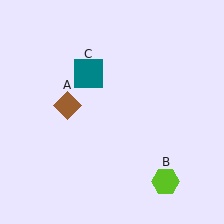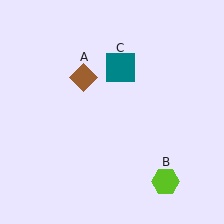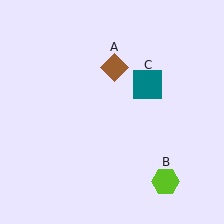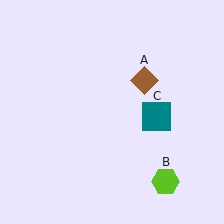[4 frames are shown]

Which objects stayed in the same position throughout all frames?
Lime hexagon (object B) remained stationary.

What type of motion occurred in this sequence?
The brown diamond (object A), teal square (object C) rotated clockwise around the center of the scene.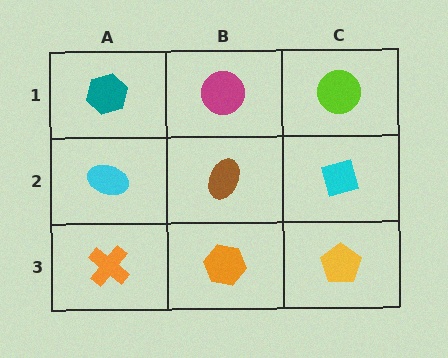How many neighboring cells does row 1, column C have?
2.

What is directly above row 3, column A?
A cyan ellipse.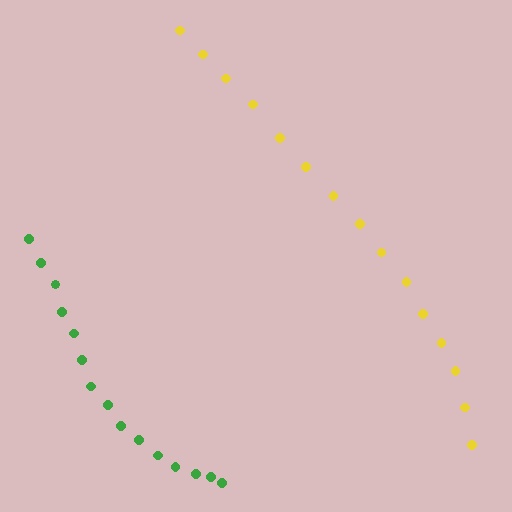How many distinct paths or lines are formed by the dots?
There are 2 distinct paths.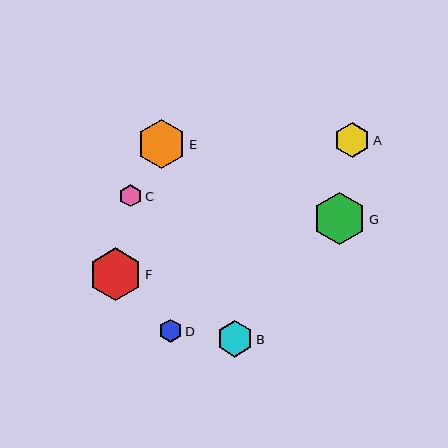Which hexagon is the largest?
Hexagon F is the largest with a size of approximately 53 pixels.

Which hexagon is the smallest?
Hexagon C is the smallest with a size of approximately 22 pixels.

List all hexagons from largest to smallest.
From largest to smallest: F, G, E, B, A, D, C.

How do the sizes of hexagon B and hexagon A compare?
Hexagon B and hexagon A are approximately the same size.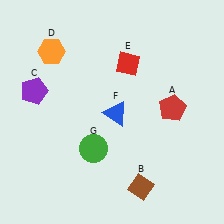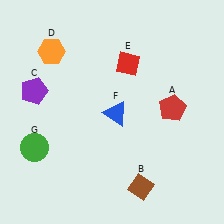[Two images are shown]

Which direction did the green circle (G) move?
The green circle (G) moved left.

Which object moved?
The green circle (G) moved left.